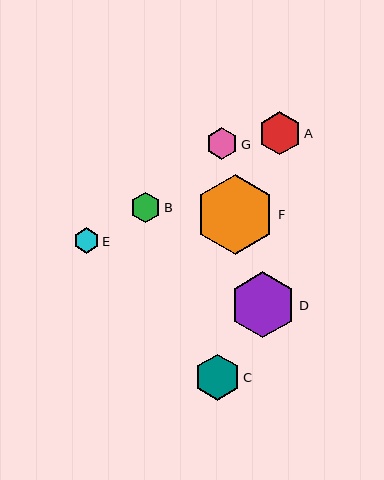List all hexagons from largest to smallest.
From largest to smallest: F, D, C, A, G, B, E.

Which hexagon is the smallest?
Hexagon E is the smallest with a size of approximately 25 pixels.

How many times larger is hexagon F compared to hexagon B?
Hexagon F is approximately 2.6 times the size of hexagon B.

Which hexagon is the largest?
Hexagon F is the largest with a size of approximately 80 pixels.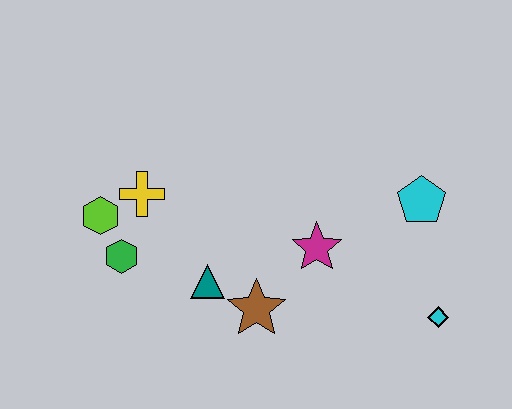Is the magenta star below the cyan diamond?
No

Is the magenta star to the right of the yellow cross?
Yes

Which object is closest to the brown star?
The teal triangle is closest to the brown star.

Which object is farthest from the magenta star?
The lime hexagon is farthest from the magenta star.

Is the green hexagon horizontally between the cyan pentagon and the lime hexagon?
Yes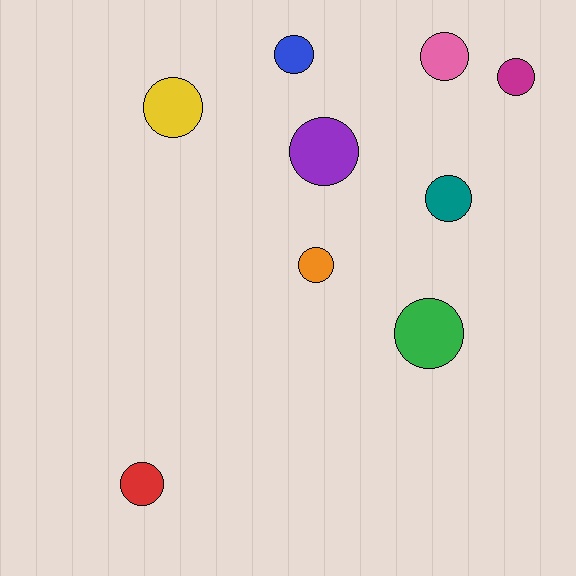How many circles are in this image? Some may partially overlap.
There are 9 circles.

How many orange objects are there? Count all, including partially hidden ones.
There is 1 orange object.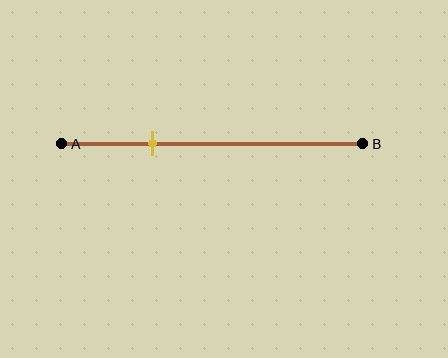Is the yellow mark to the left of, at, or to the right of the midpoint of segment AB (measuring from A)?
The yellow mark is to the left of the midpoint of segment AB.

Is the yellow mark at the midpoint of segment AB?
No, the mark is at about 30% from A, not at the 50% midpoint.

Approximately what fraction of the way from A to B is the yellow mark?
The yellow mark is approximately 30% of the way from A to B.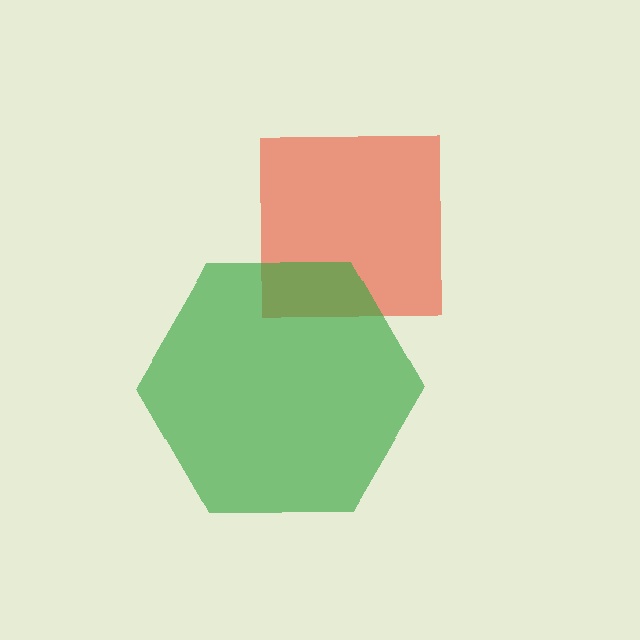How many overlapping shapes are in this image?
There are 2 overlapping shapes in the image.